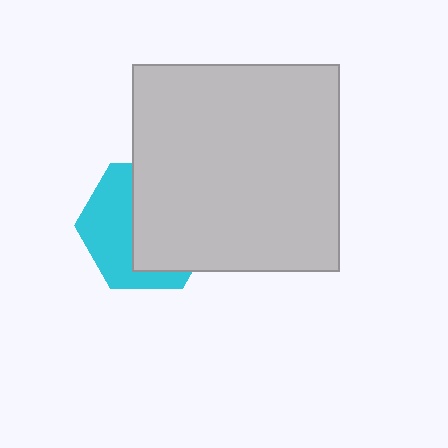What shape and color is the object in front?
The object in front is a light gray square.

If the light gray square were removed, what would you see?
You would see the complete cyan hexagon.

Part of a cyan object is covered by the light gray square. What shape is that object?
It is a hexagon.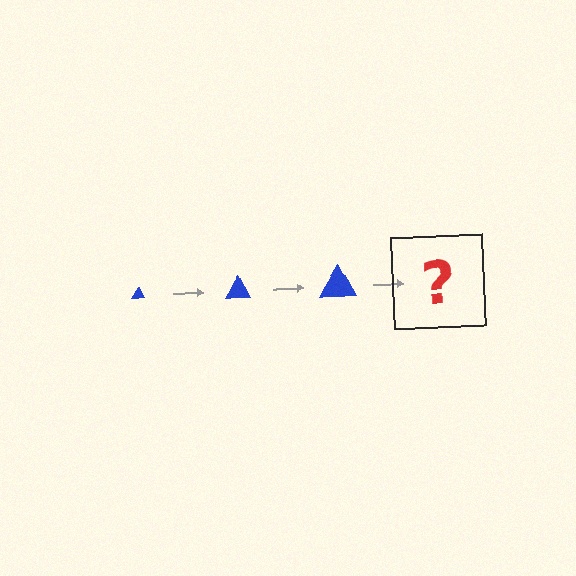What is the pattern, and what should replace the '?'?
The pattern is that the triangle gets progressively larger each step. The '?' should be a blue triangle, larger than the previous one.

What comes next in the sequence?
The next element should be a blue triangle, larger than the previous one.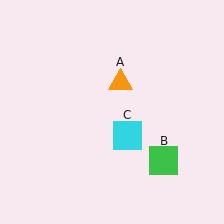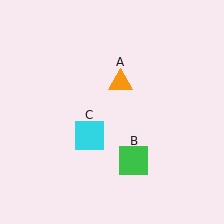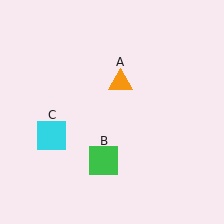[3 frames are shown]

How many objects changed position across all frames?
2 objects changed position: green square (object B), cyan square (object C).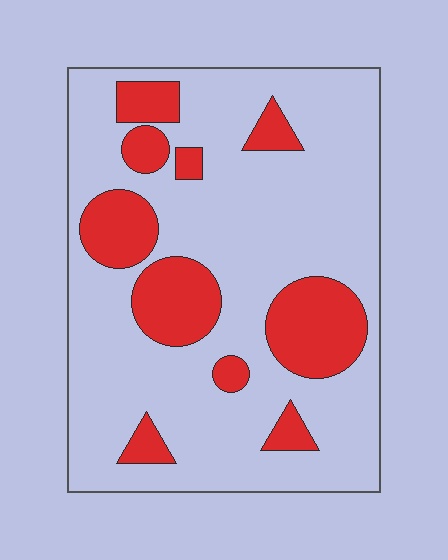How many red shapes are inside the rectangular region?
10.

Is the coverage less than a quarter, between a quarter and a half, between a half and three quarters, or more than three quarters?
Less than a quarter.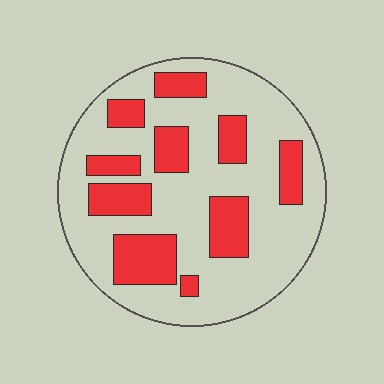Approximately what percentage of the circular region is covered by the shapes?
Approximately 30%.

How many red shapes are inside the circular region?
10.